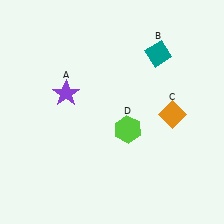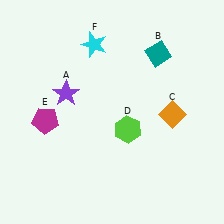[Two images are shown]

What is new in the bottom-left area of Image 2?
A magenta pentagon (E) was added in the bottom-left area of Image 2.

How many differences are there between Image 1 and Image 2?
There are 2 differences between the two images.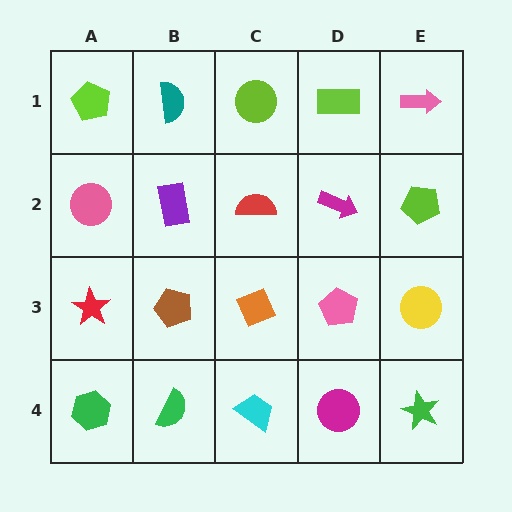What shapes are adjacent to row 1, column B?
A purple rectangle (row 2, column B), a lime pentagon (row 1, column A), a lime circle (row 1, column C).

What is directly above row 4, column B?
A brown pentagon.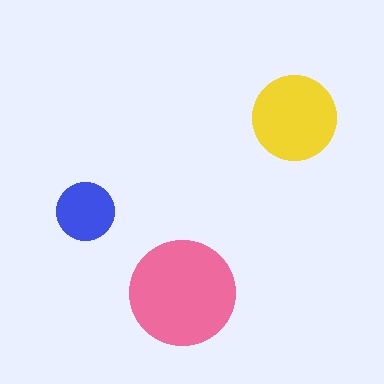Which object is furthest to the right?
The yellow circle is rightmost.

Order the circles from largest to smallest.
the pink one, the yellow one, the blue one.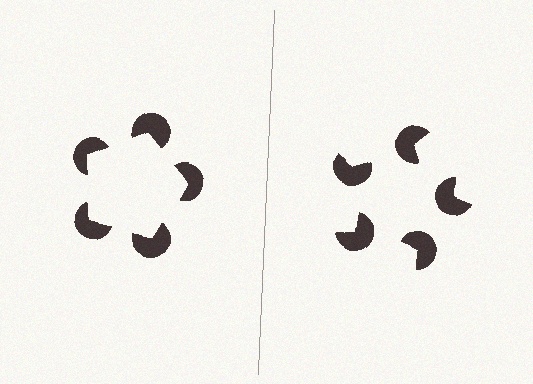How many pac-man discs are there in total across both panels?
10 — 5 on each side.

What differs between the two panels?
The pac-man discs are positioned identically on both sides; only the wedge orientations differ. On the left they align to a pentagon; on the right they are misaligned.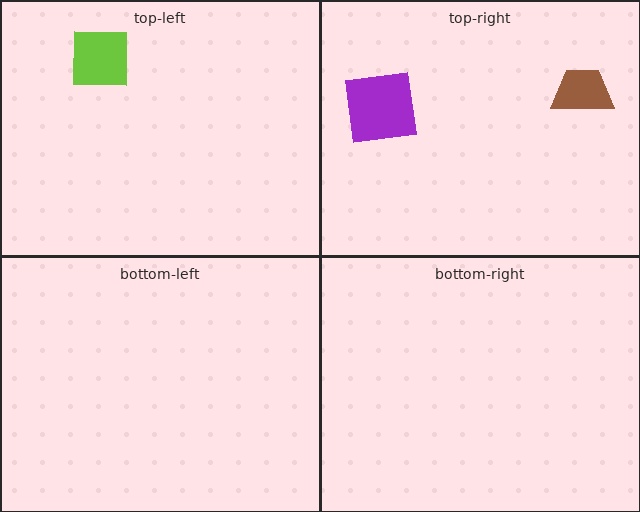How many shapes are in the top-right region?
2.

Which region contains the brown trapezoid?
The top-right region.